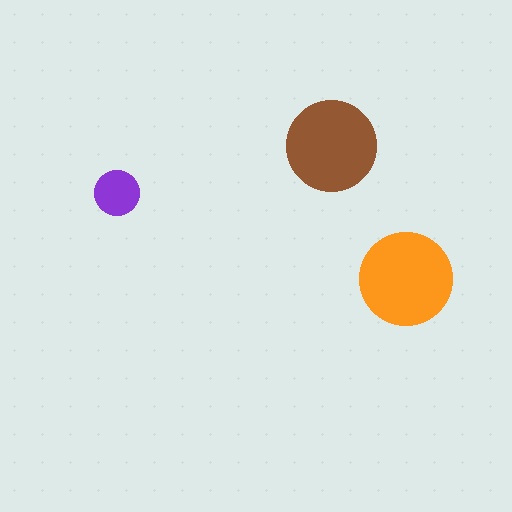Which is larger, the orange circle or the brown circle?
The orange one.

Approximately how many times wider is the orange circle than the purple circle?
About 2 times wider.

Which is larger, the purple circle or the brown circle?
The brown one.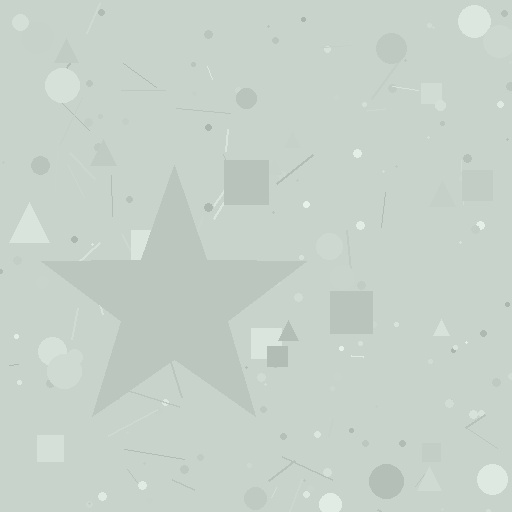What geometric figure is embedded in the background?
A star is embedded in the background.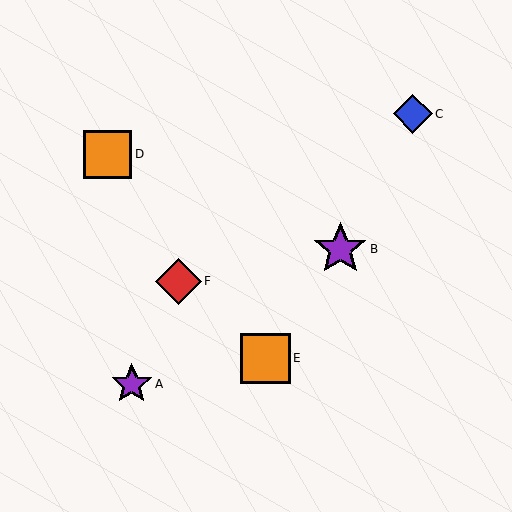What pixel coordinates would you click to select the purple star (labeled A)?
Click at (132, 384) to select the purple star A.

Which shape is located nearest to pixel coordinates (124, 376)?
The purple star (labeled A) at (132, 384) is nearest to that location.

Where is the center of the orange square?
The center of the orange square is at (108, 154).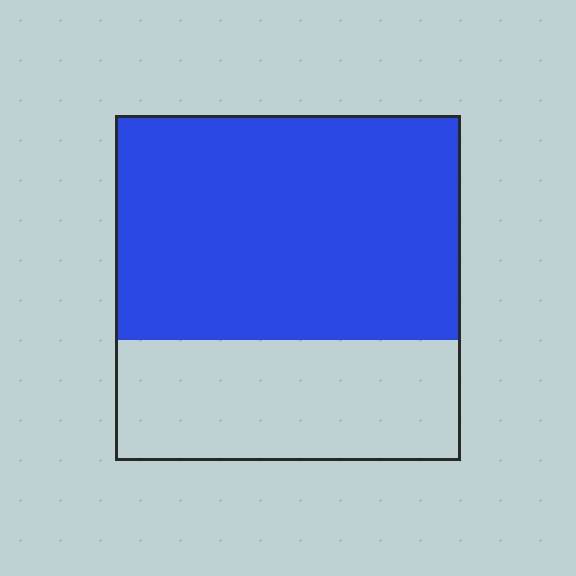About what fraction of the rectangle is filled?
About two thirds (2/3).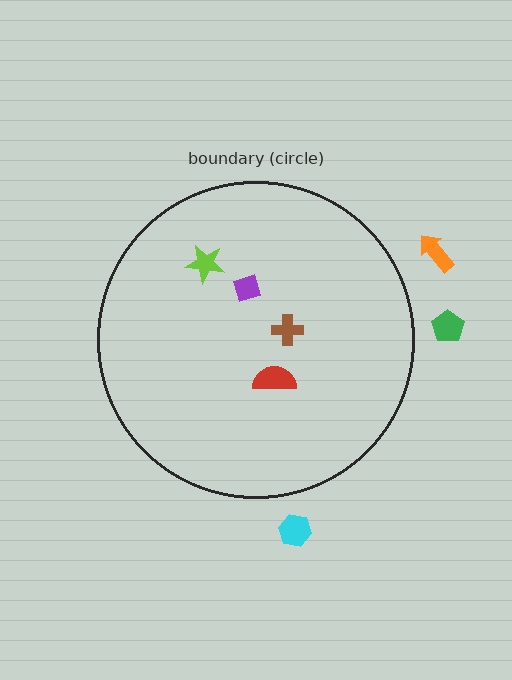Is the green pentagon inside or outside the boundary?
Outside.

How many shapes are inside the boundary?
4 inside, 3 outside.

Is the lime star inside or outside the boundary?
Inside.